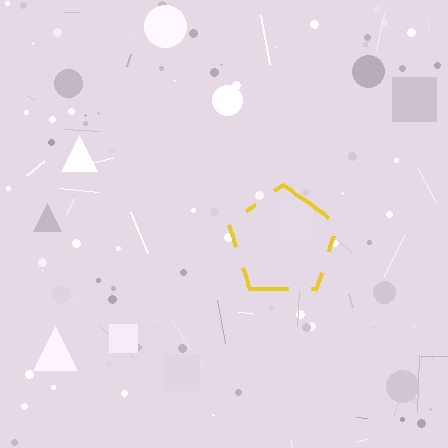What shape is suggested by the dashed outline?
The dashed outline suggests a pentagon.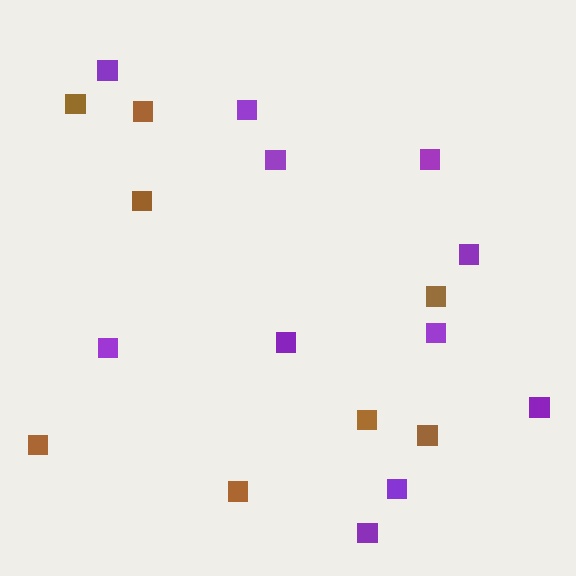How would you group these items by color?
There are 2 groups: one group of brown squares (8) and one group of purple squares (11).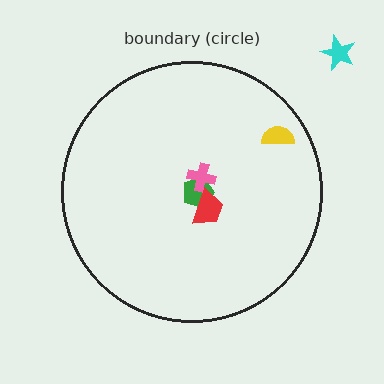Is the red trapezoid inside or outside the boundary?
Inside.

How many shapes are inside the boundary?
4 inside, 1 outside.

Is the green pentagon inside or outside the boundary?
Inside.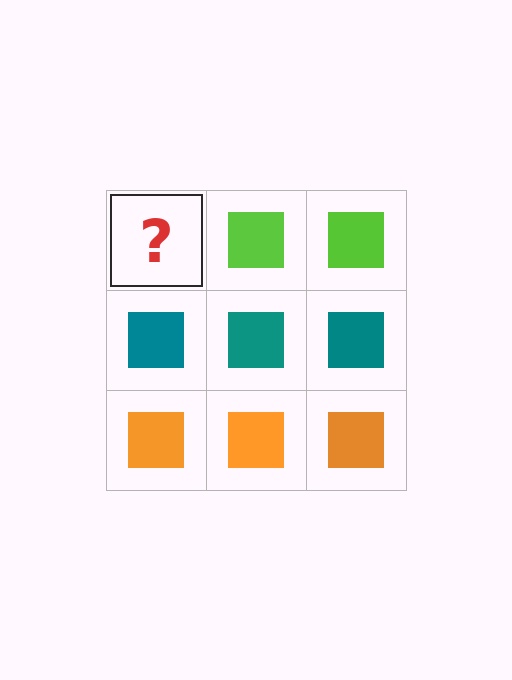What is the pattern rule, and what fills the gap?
The rule is that each row has a consistent color. The gap should be filled with a lime square.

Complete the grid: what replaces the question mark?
The question mark should be replaced with a lime square.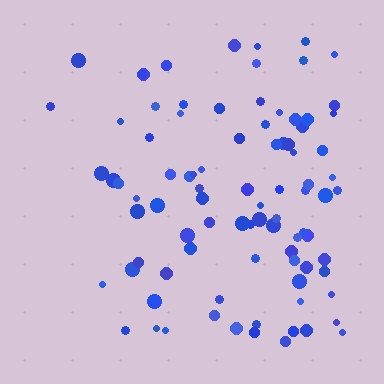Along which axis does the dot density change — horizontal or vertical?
Horizontal.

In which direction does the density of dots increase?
From left to right, with the right side densest.